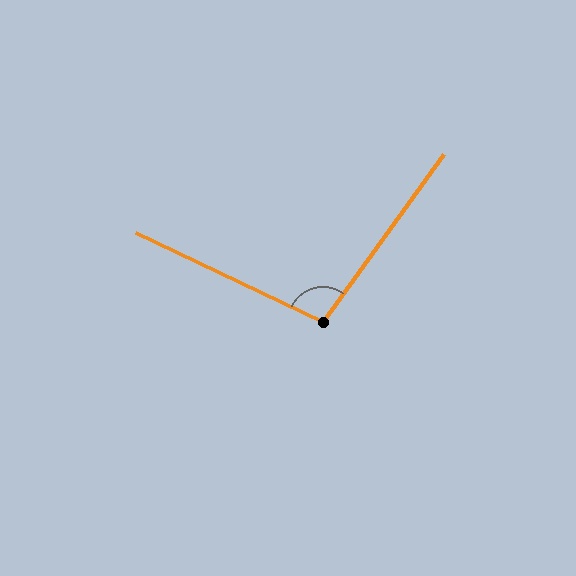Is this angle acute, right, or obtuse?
It is obtuse.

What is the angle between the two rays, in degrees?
Approximately 100 degrees.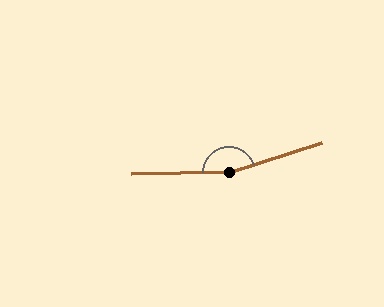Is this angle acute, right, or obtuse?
It is obtuse.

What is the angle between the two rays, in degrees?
Approximately 163 degrees.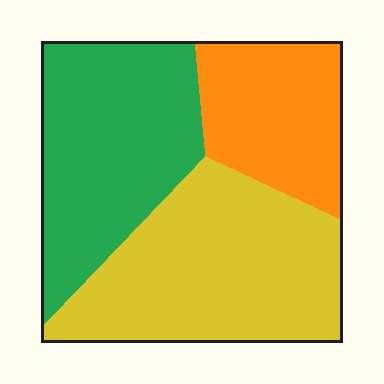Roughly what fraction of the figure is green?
Green covers roughly 35% of the figure.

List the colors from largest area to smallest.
From largest to smallest: yellow, green, orange.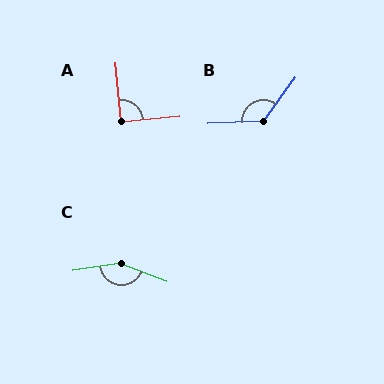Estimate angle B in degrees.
Approximately 129 degrees.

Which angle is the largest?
C, at approximately 151 degrees.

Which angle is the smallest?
A, at approximately 90 degrees.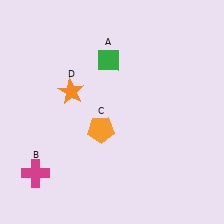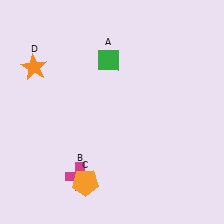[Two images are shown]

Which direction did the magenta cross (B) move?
The magenta cross (B) moved right.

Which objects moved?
The objects that moved are: the magenta cross (B), the orange pentagon (C), the orange star (D).